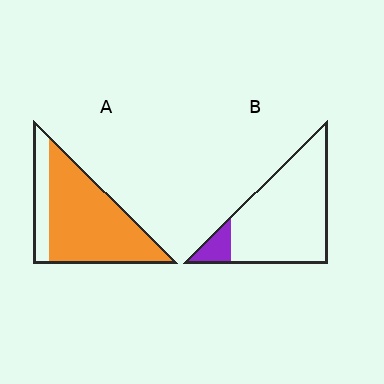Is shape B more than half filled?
No.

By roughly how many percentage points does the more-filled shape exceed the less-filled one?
By roughly 70 percentage points (A over B).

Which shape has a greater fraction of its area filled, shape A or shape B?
Shape A.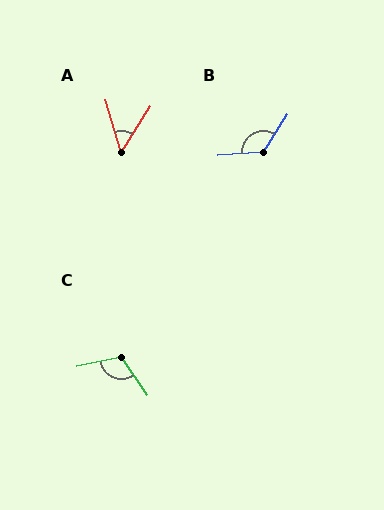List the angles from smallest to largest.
A (48°), C (113°), B (126°).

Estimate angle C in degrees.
Approximately 113 degrees.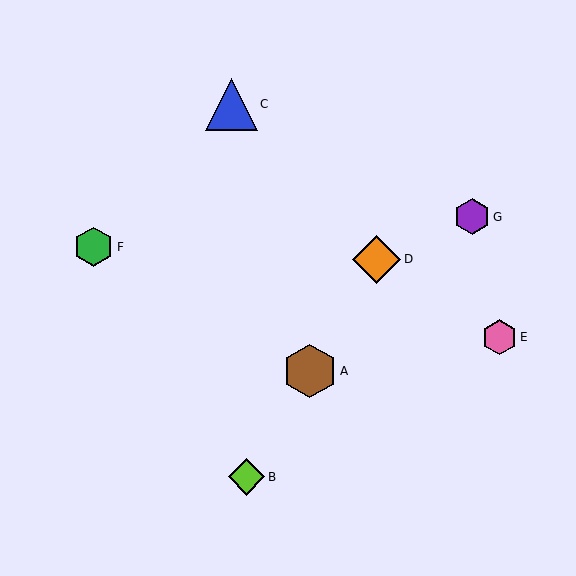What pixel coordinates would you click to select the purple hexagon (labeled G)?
Click at (472, 217) to select the purple hexagon G.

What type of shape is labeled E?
Shape E is a pink hexagon.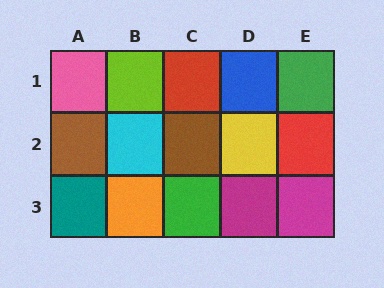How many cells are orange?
1 cell is orange.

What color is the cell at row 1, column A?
Pink.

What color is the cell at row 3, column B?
Orange.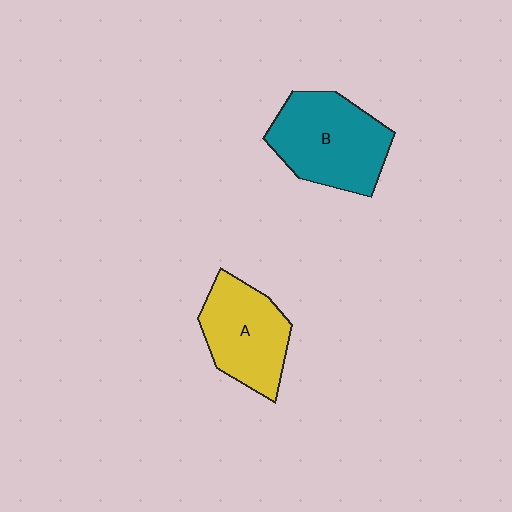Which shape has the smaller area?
Shape A (yellow).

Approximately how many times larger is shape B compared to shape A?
Approximately 1.2 times.